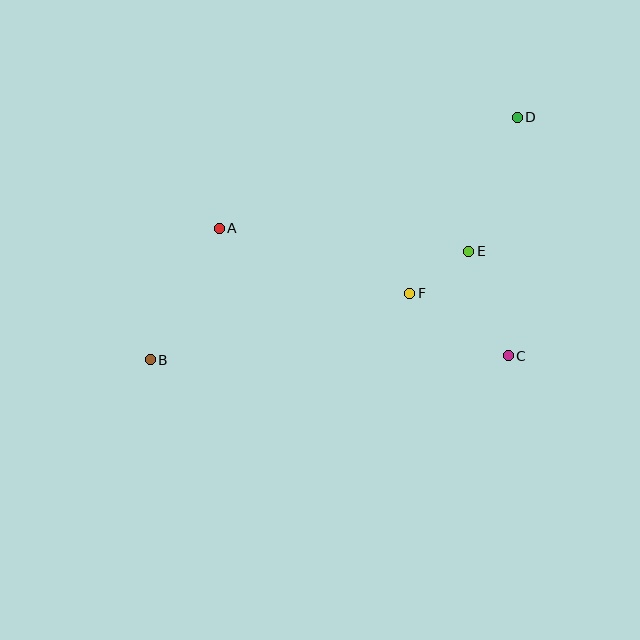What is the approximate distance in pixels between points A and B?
The distance between A and B is approximately 149 pixels.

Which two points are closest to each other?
Points E and F are closest to each other.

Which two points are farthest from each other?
Points B and D are farthest from each other.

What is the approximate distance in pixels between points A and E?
The distance between A and E is approximately 250 pixels.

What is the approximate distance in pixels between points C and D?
The distance between C and D is approximately 239 pixels.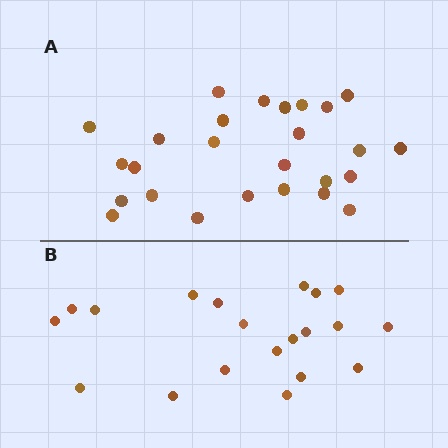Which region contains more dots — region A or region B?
Region A (the top region) has more dots.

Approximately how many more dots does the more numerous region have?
Region A has about 6 more dots than region B.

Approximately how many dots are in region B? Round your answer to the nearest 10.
About 20 dots.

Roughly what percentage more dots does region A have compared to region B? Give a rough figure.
About 30% more.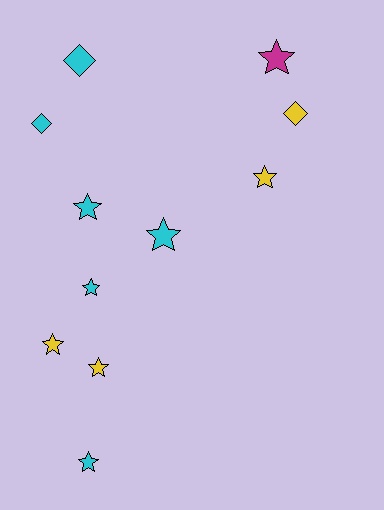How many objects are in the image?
There are 11 objects.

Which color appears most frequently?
Cyan, with 6 objects.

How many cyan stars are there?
There are 4 cyan stars.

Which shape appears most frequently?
Star, with 8 objects.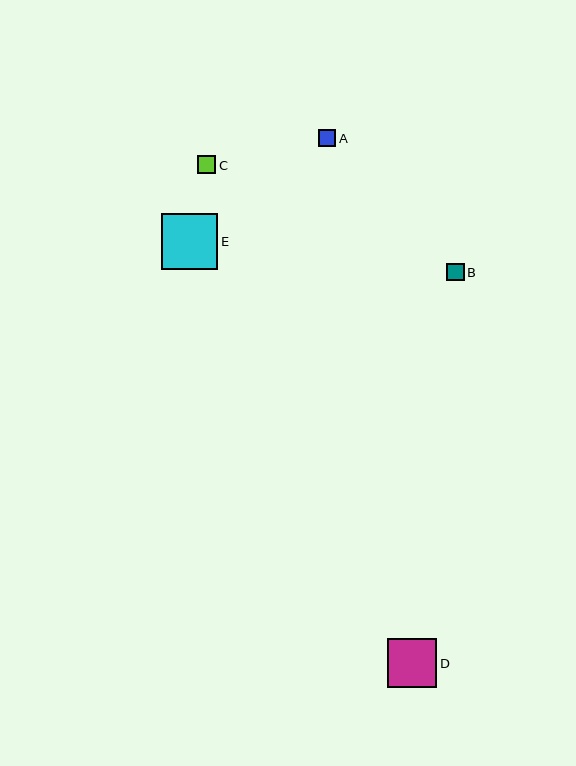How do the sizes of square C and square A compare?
Square C and square A are approximately the same size.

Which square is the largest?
Square E is the largest with a size of approximately 56 pixels.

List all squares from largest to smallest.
From largest to smallest: E, D, C, B, A.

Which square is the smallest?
Square A is the smallest with a size of approximately 17 pixels.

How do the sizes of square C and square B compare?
Square C and square B are approximately the same size.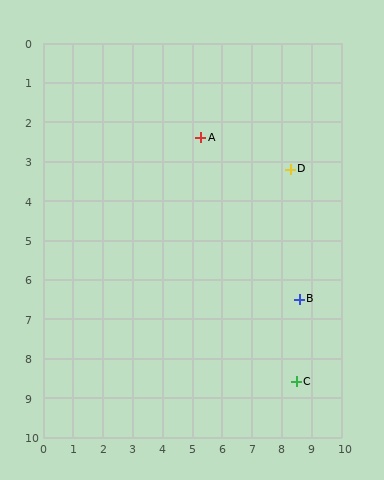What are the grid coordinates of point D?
Point D is at approximately (8.3, 3.2).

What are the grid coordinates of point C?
Point C is at approximately (8.5, 8.6).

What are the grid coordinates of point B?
Point B is at approximately (8.6, 6.5).